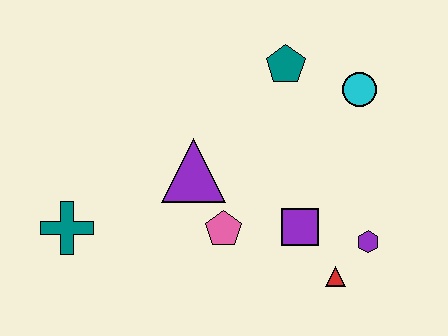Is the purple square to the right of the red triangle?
No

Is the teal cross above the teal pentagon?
No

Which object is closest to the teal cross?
The purple triangle is closest to the teal cross.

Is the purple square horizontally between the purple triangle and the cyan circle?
Yes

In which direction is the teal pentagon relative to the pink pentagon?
The teal pentagon is above the pink pentagon.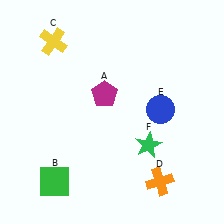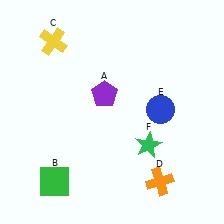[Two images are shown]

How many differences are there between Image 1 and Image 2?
There is 1 difference between the two images.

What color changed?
The pentagon (A) changed from magenta in Image 1 to purple in Image 2.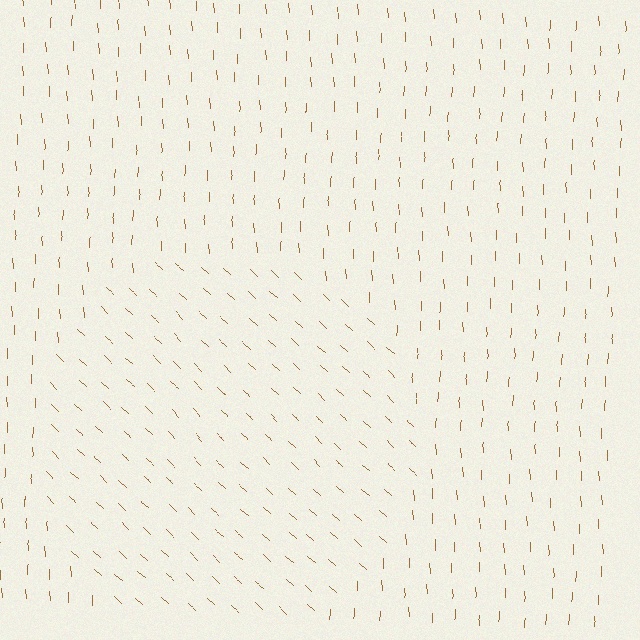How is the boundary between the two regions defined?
The boundary is defined purely by a change in line orientation (approximately 45 degrees difference). All lines are the same color and thickness.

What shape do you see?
I see a circle.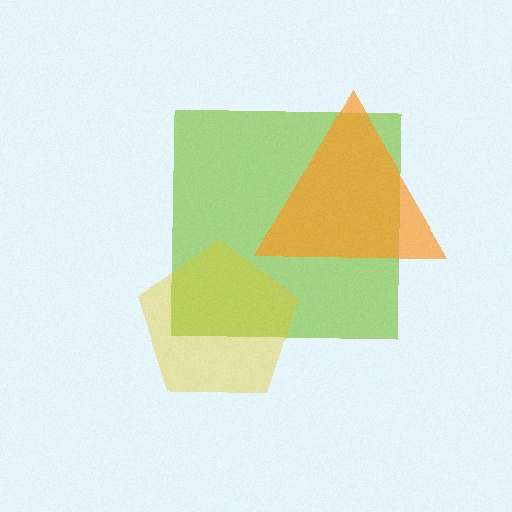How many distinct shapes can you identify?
There are 3 distinct shapes: a lime square, a yellow pentagon, an orange triangle.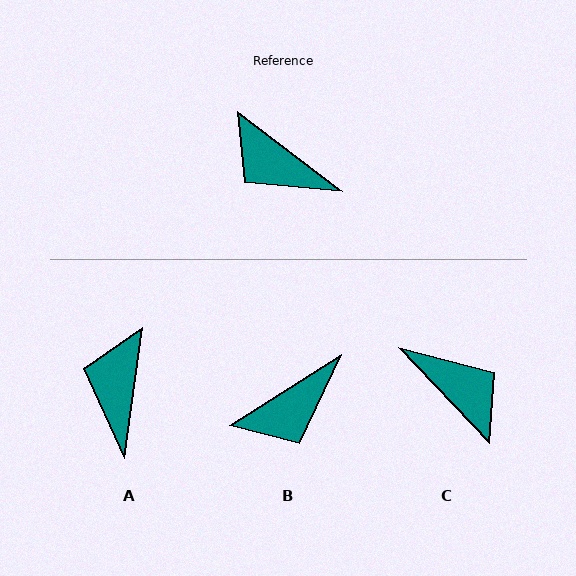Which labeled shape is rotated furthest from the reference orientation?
C, about 171 degrees away.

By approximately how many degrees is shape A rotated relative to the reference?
Approximately 60 degrees clockwise.